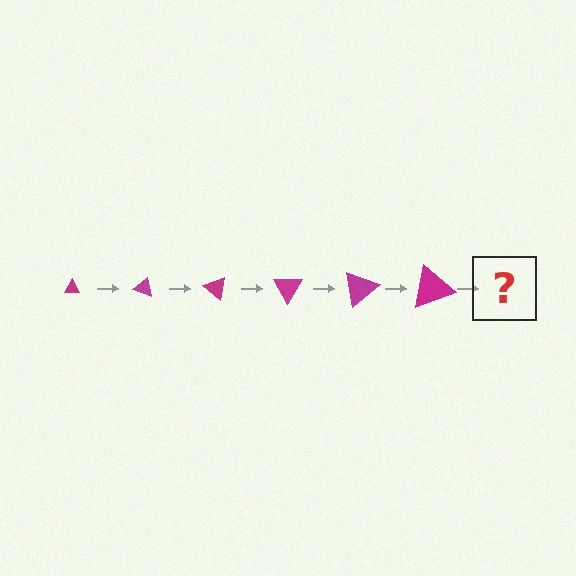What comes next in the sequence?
The next element should be a triangle, larger than the previous one and rotated 120 degrees from the start.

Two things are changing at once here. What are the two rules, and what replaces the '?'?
The two rules are that the triangle grows larger each step and it rotates 20 degrees each step. The '?' should be a triangle, larger than the previous one and rotated 120 degrees from the start.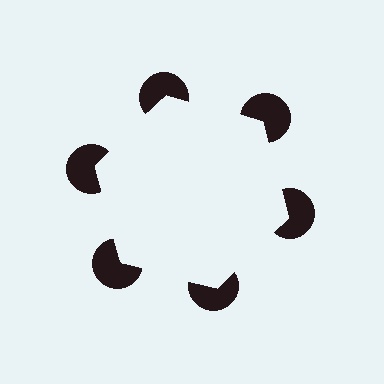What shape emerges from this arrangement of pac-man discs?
An illusory hexagon — its edges are inferred from the aligned wedge cuts in the pac-man discs, not physically drawn.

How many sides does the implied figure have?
6 sides.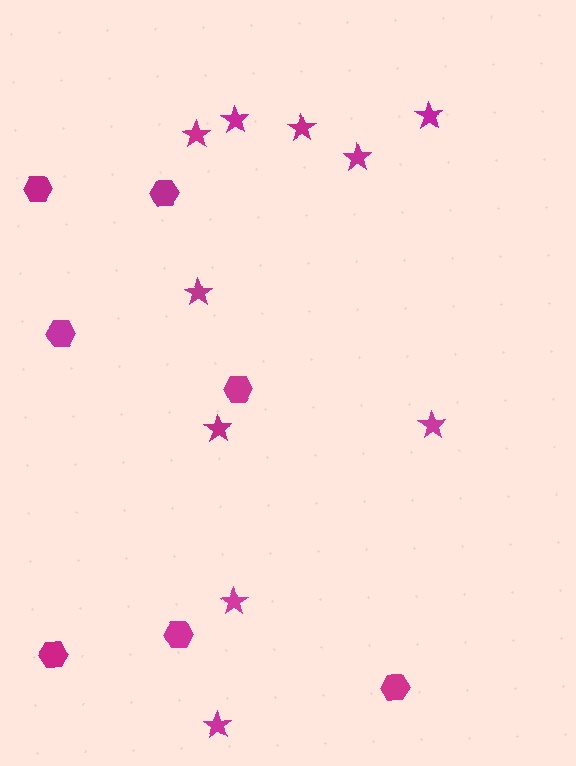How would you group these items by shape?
There are 2 groups: one group of hexagons (7) and one group of stars (10).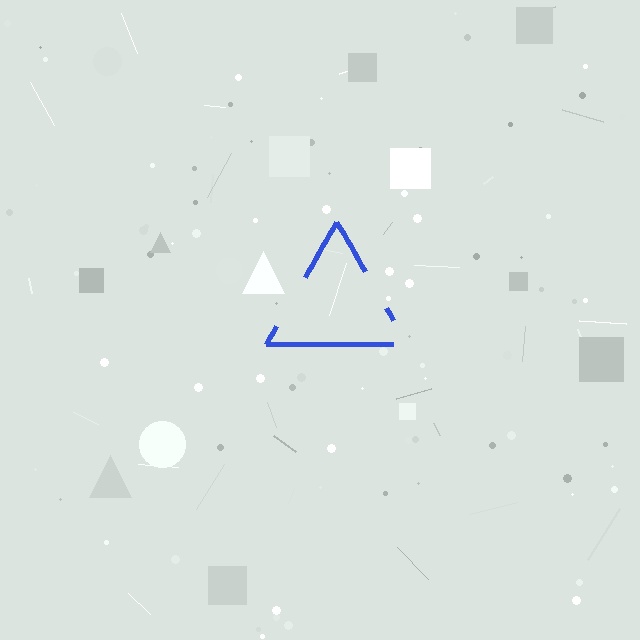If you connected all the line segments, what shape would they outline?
They would outline a triangle.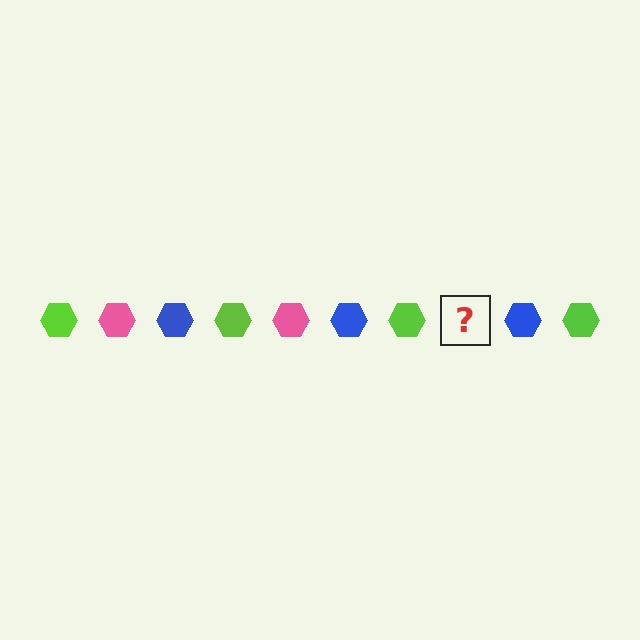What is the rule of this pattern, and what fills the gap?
The rule is that the pattern cycles through lime, pink, blue hexagons. The gap should be filled with a pink hexagon.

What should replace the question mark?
The question mark should be replaced with a pink hexagon.